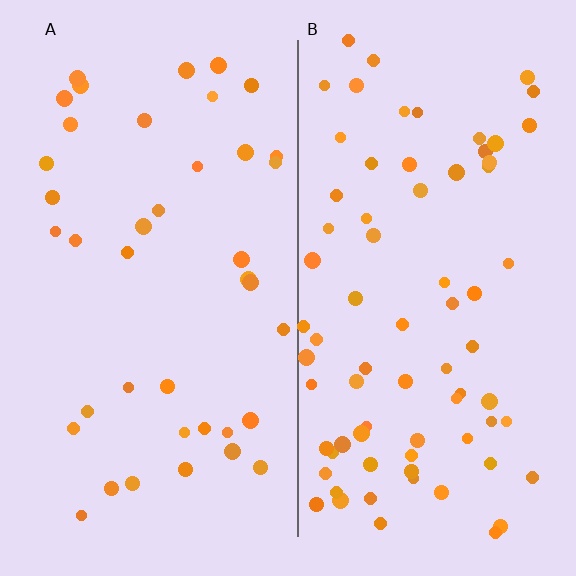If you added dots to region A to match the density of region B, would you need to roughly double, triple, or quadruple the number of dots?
Approximately double.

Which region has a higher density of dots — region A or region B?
B (the right).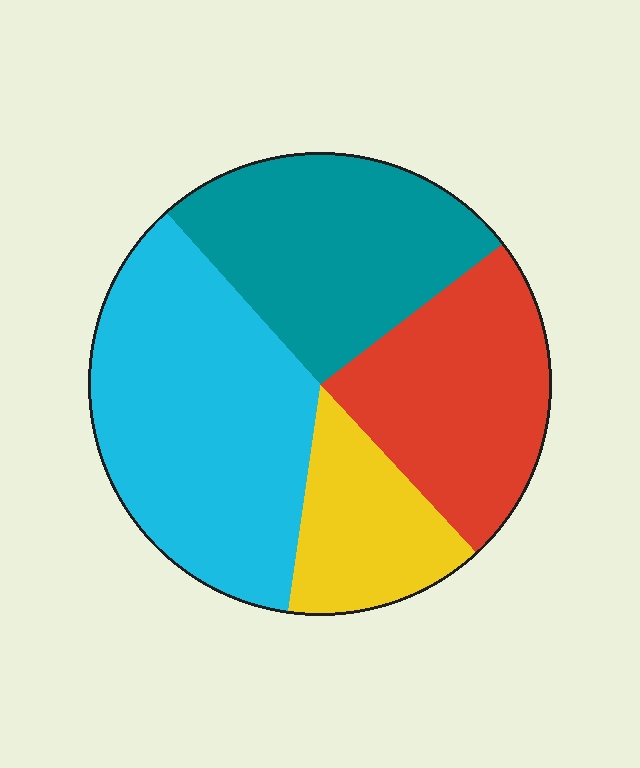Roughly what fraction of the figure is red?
Red covers about 25% of the figure.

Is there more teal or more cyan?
Cyan.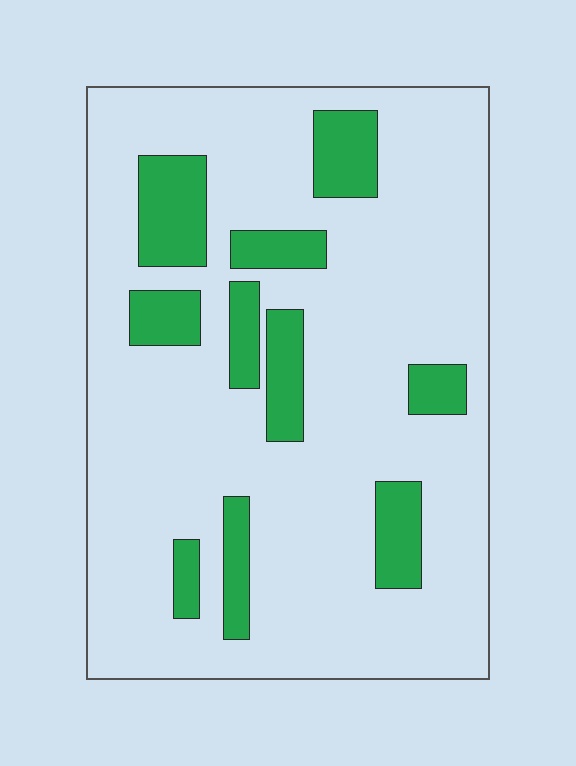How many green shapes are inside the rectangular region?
10.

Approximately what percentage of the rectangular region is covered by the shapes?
Approximately 20%.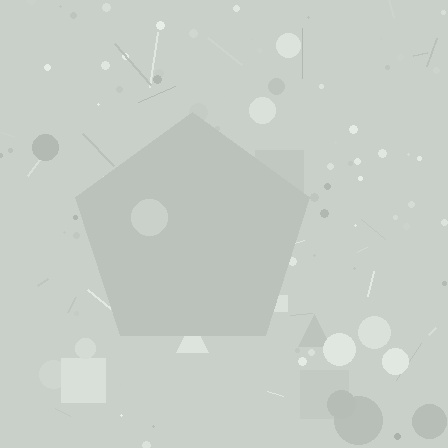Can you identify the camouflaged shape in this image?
The camouflaged shape is a pentagon.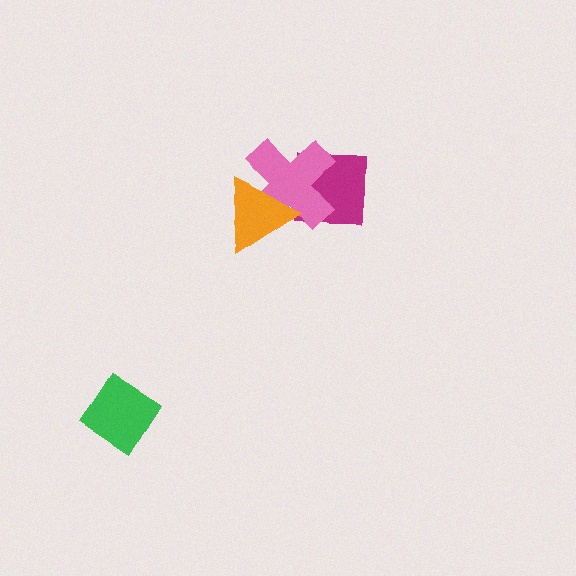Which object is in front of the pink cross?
The orange triangle is in front of the pink cross.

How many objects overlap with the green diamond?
0 objects overlap with the green diamond.